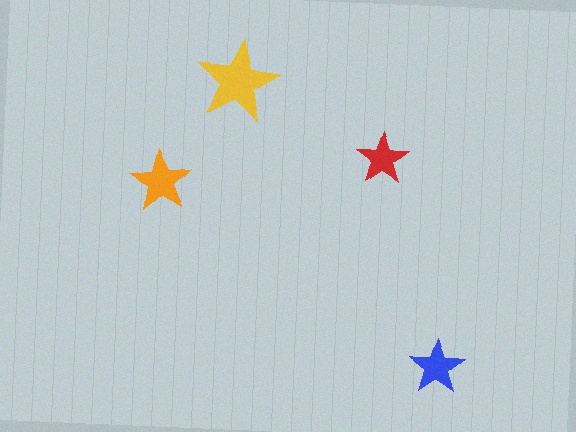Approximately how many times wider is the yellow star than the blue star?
About 1.5 times wider.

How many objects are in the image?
There are 4 objects in the image.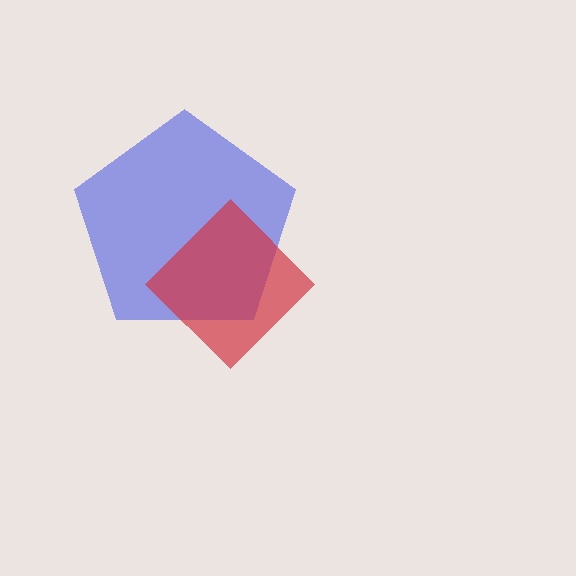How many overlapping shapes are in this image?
There are 2 overlapping shapes in the image.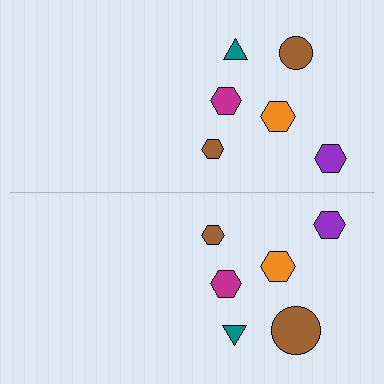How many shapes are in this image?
There are 12 shapes in this image.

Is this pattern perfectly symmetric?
No, the pattern is not perfectly symmetric. The brown circle on the bottom side has a different size than its mirror counterpart.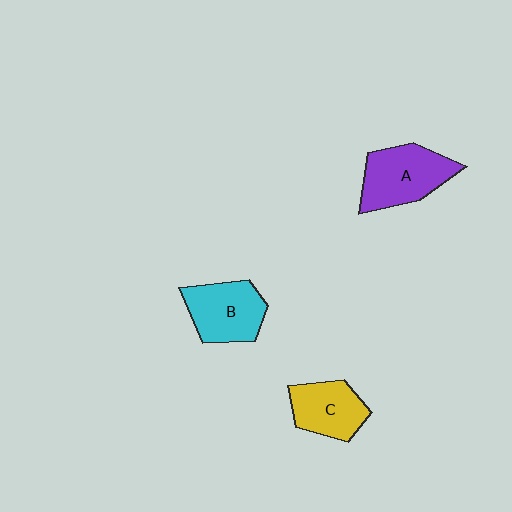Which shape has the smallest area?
Shape C (yellow).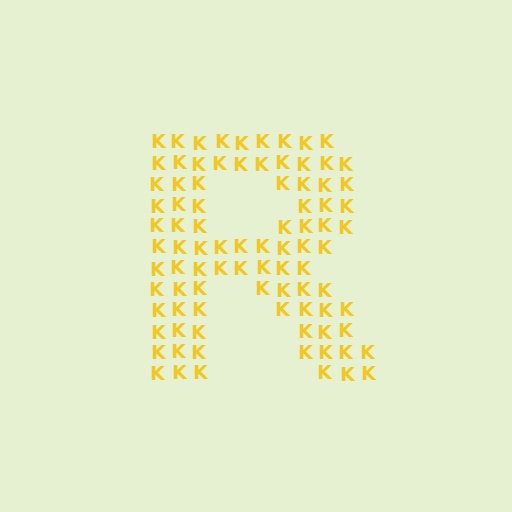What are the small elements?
The small elements are letter K's.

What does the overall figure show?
The overall figure shows the letter R.